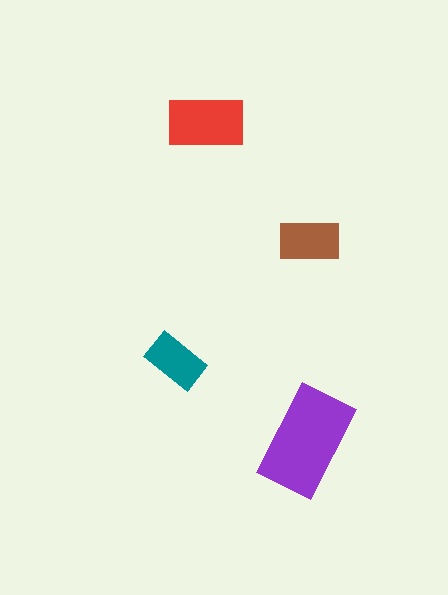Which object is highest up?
The red rectangle is topmost.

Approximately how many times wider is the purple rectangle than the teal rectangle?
About 2 times wider.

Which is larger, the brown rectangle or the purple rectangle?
The purple one.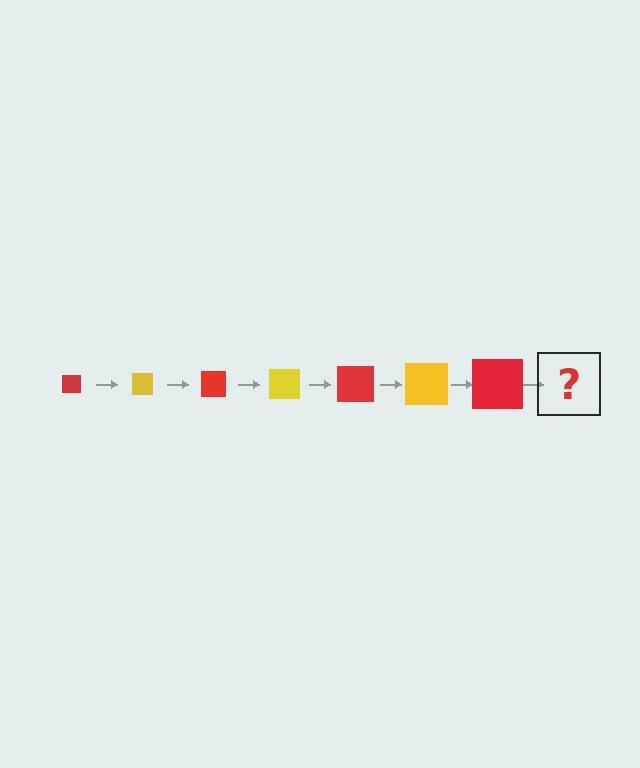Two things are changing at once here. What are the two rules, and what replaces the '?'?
The two rules are that the square grows larger each step and the color cycles through red and yellow. The '?' should be a yellow square, larger than the previous one.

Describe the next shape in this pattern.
It should be a yellow square, larger than the previous one.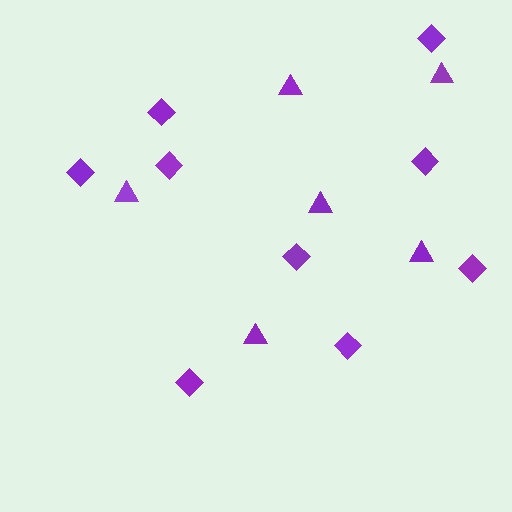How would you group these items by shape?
There are 2 groups: one group of triangles (6) and one group of diamonds (9).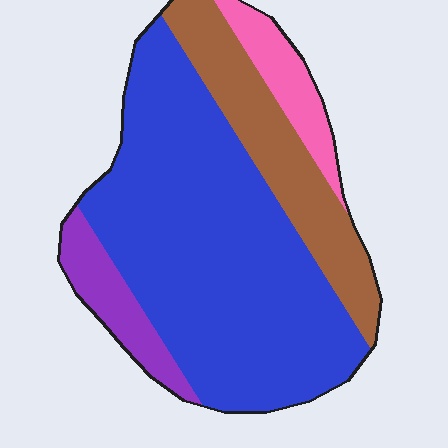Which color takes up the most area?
Blue, at roughly 65%.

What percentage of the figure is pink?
Pink takes up less than a sixth of the figure.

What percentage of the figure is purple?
Purple covers 9% of the figure.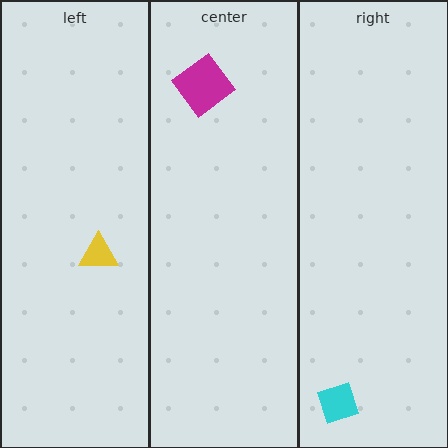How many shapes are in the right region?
1.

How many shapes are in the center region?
1.